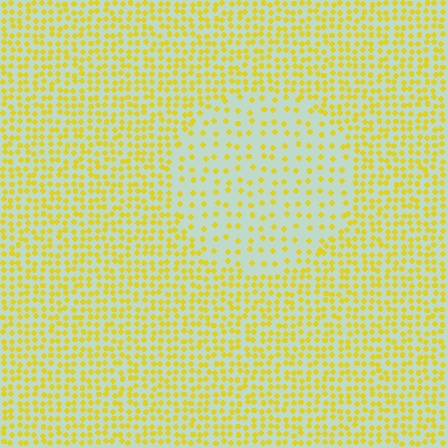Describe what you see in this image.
The image contains small yellow elements arranged at two different densities. A circle-shaped region is visible where the elements are less densely packed than the surrounding area.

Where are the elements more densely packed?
The elements are more densely packed outside the circle boundary.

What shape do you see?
I see a circle.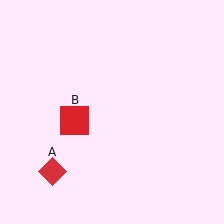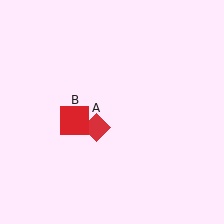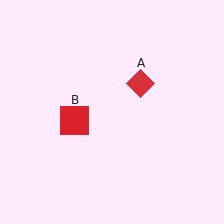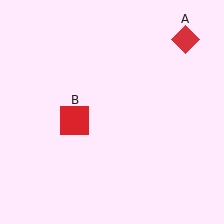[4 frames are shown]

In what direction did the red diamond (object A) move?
The red diamond (object A) moved up and to the right.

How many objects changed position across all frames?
1 object changed position: red diamond (object A).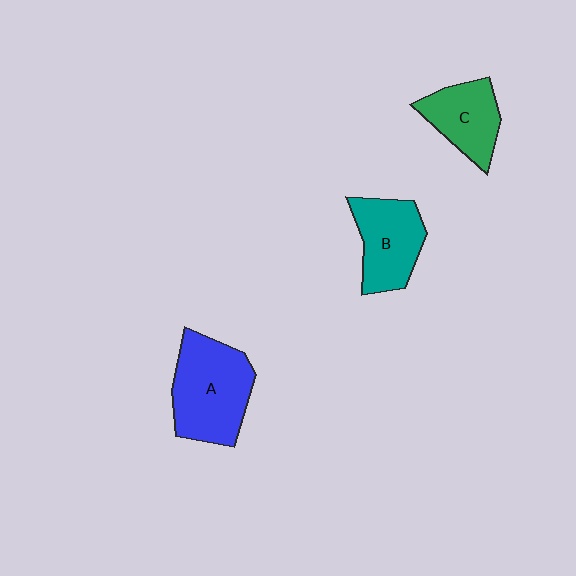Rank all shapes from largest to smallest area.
From largest to smallest: A (blue), B (teal), C (green).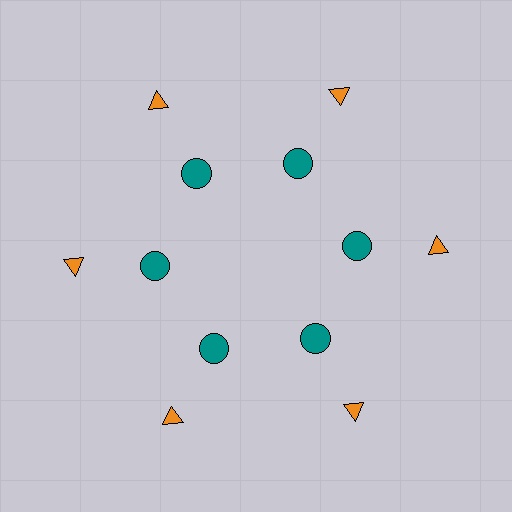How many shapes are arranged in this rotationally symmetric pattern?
There are 12 shapes, arranged in 6 groups of 2.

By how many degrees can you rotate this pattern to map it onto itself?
The pattern maps onto itself every 60 degrees of rotation.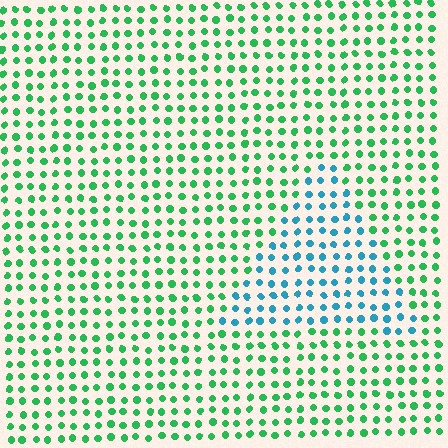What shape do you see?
I see a triangle.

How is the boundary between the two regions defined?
The boundary is defined purely by a slight shift in hue (about 54 degrees). Spacing, size, and orientation are identical on both sides.